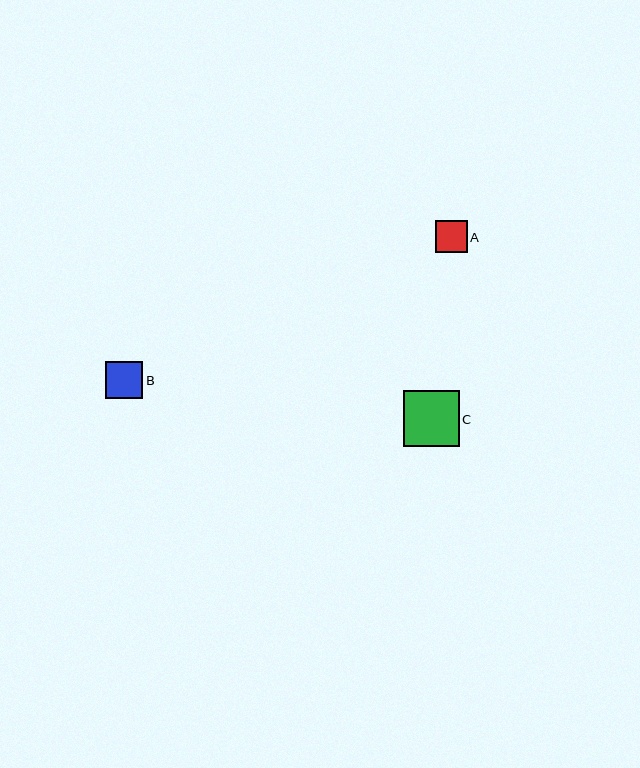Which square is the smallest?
Square A is the smallest with a size of approximately 32 pixels.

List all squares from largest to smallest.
From largest to smallest: C, B, A.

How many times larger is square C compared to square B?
Square C is approximately 1.5 times the size of square B.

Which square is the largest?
Square C is the largest with a size of approximately 56 pixels.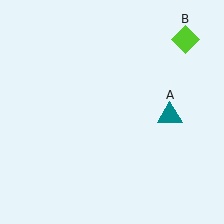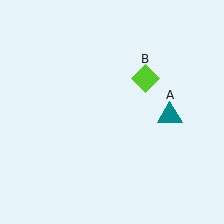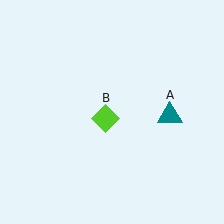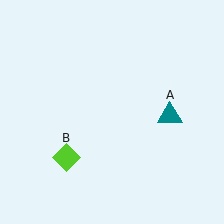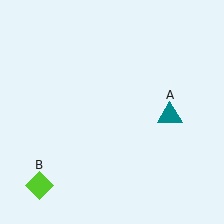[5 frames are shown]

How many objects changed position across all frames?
1 object changed position: lime diamond (object B).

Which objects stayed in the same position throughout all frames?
Teal triangle (object A) remained stationary.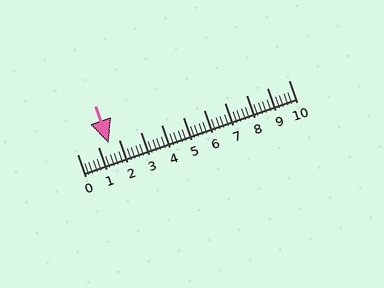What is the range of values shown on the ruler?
The ruler shows values from 0 to 10.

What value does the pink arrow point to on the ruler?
The pink arrow points to approximately 1.5.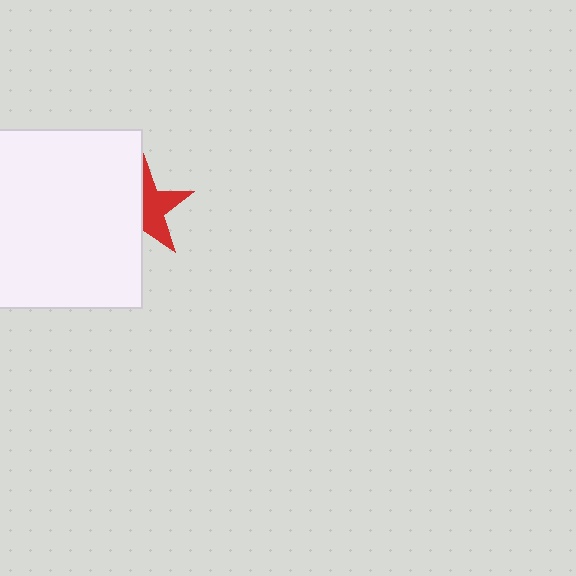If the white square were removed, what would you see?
You would see the complete red star.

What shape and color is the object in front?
The object in front is a white square.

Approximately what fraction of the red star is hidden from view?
Roughly 51% of the red star is hidden behind the white square.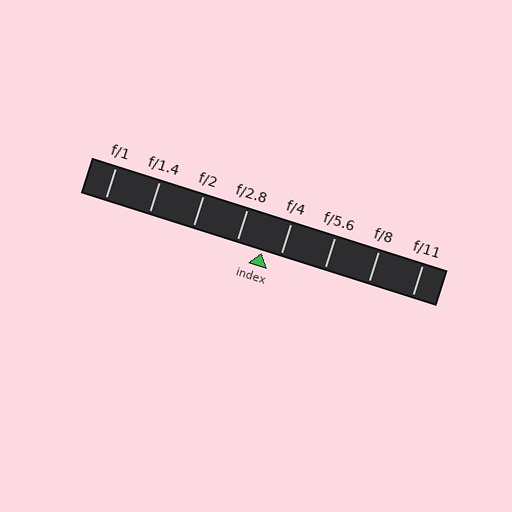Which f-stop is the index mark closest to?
The index mark is closest to f/4.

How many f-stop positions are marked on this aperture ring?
There are 8 f-stop positions marked.